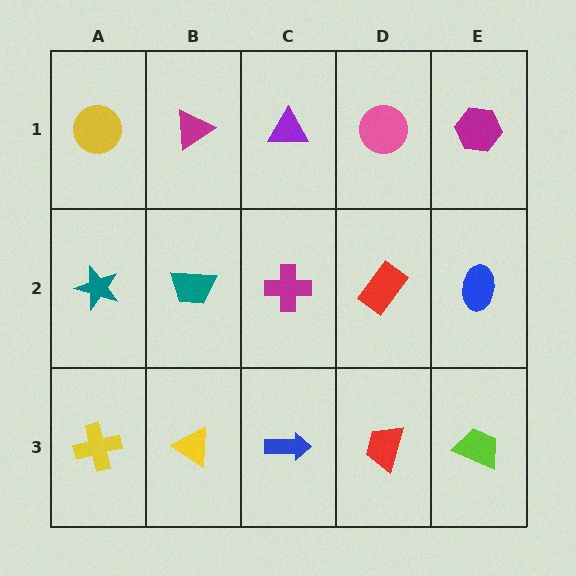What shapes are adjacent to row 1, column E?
A blue ellipse (row 2, column E), a pink circle (row 1, column D).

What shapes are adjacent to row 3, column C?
A magenta cross (row 2, column C), a yellow triangle (row 3, column B), a red trapezoid (row 3, column D).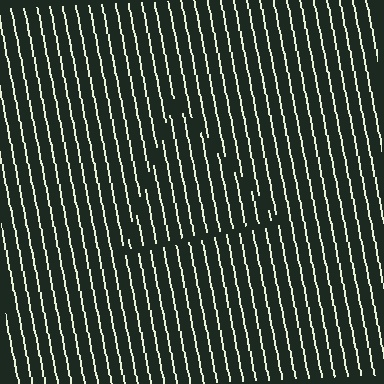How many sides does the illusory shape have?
3 sides — the line-ends trace a triangle.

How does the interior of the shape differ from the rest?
The interior of the shape contains the same grating, shifted by half a period — the contour is defined by the phase discontinuity where line-ends from the inner and outer gratings abut.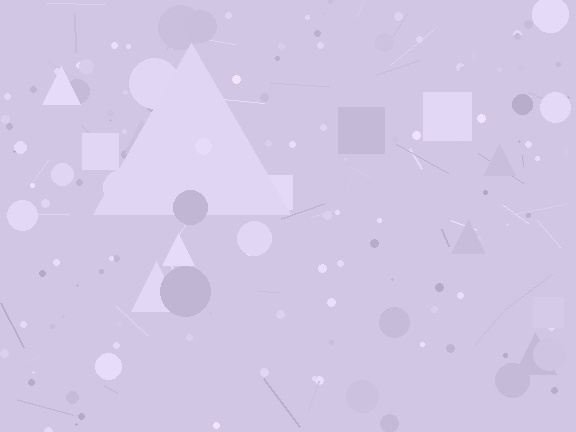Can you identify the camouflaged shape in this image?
The camouflaged shape is a triangle.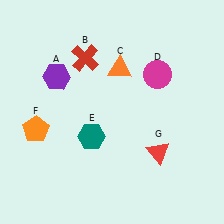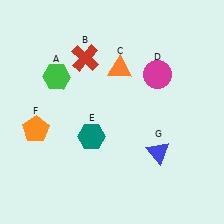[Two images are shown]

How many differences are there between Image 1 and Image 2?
There are 2 differences between the two images.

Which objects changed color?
A changed from purple to green. G changed from red to blue.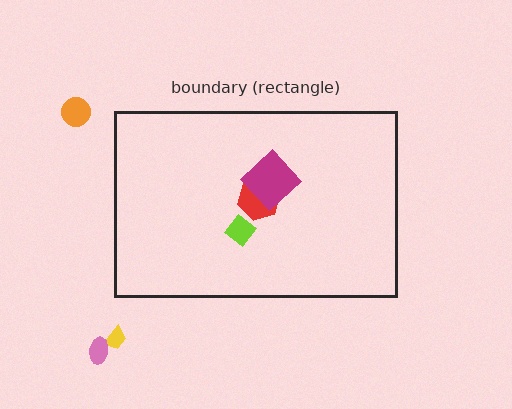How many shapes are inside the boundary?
3 inside, 3 outside.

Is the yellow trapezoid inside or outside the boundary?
Outside.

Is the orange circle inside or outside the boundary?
Outside.